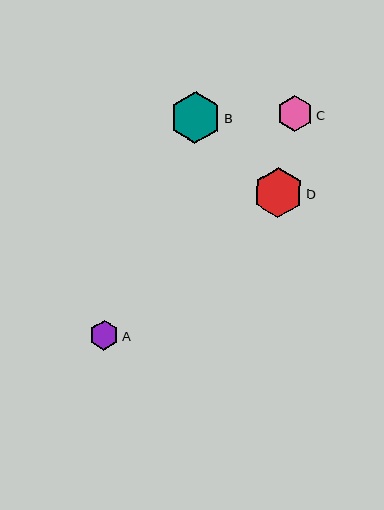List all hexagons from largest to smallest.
From largest to smallest: B, D, C, A.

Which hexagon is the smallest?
Hexagon A is the smallest with a size of approximately 30 pixels.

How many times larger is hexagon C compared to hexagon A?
Hexagon C is approximately 1.2 times the size of hexagon A.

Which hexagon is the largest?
Hexagon B is the largest with a size of approximately 51 pixels.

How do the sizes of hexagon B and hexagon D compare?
Hexagon B and hexagon D are approximately the same size.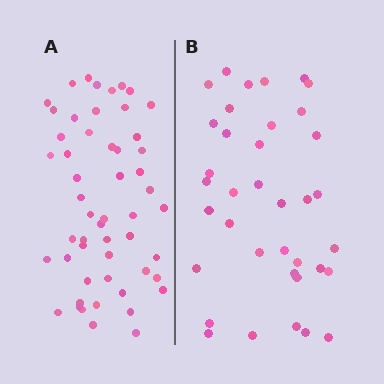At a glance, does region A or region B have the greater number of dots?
Region A (the left region) has more dots.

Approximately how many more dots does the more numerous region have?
Region A has approximately 15 more dots than region B.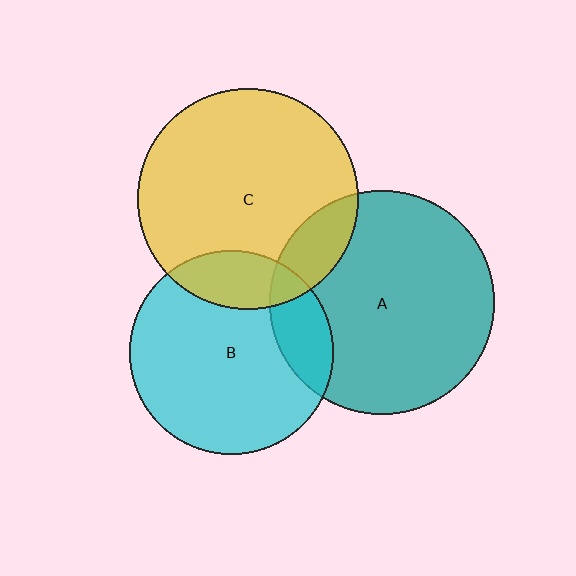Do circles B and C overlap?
Yes.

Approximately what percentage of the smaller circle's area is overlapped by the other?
Approximately 20%.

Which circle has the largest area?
Circle A (teal).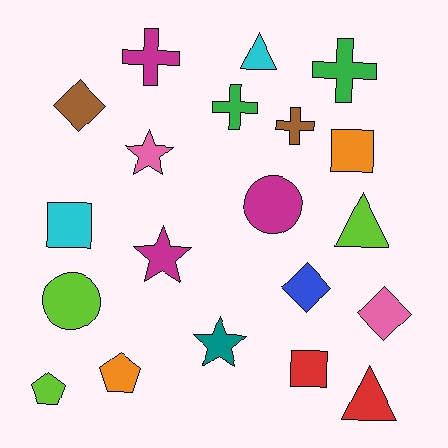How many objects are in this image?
There are 20 objects.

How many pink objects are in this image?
There are 2 pink objects.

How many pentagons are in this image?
There are 2 pentagons.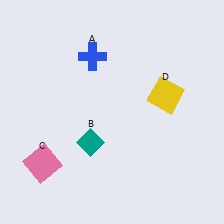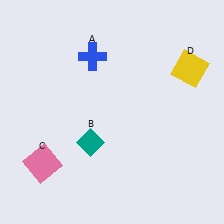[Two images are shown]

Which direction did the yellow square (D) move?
The yellow square (D) moved up.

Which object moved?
The yellow square (D) moved up.